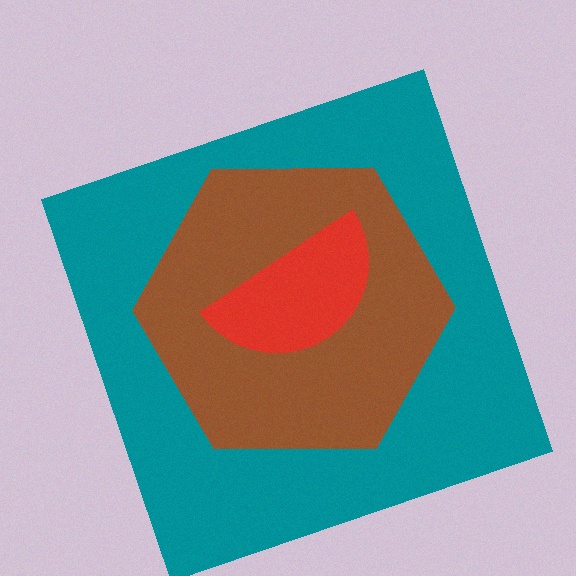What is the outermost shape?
The teal square.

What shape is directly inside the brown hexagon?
The red semicircle.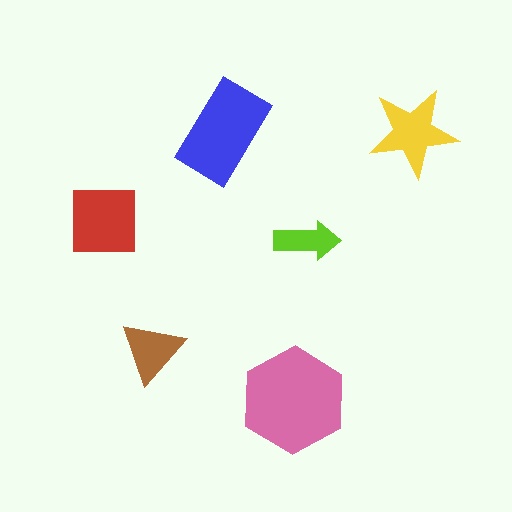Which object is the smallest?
The lime arrow.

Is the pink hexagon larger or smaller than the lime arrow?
Larger.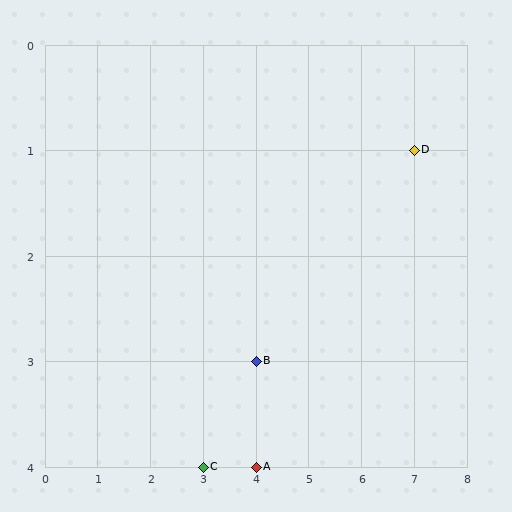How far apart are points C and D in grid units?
Points C and D are 4 columns and 3 rows apart (about 5.0 grid units diagonally).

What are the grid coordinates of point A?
Point A is at grid coordinates (4, 4).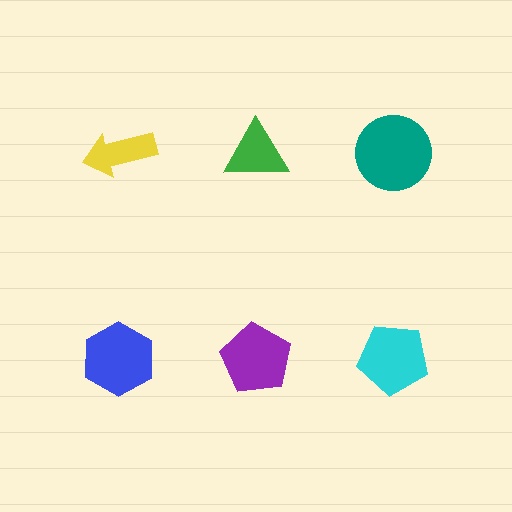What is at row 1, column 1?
A yellow arrow.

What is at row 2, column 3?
A cyan pentagon.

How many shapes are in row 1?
3 shapes.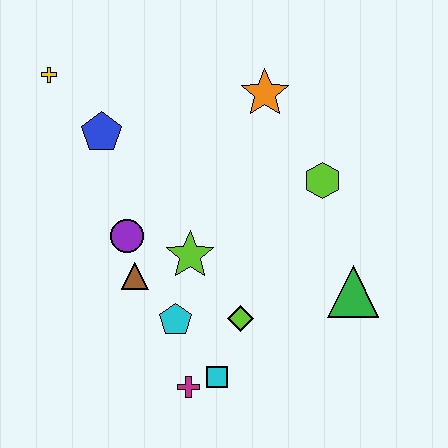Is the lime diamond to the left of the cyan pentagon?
No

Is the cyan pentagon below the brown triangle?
Yes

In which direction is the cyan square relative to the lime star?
The cyan square is below the lime star.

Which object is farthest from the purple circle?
The green triangle is farthest from the purple circle.